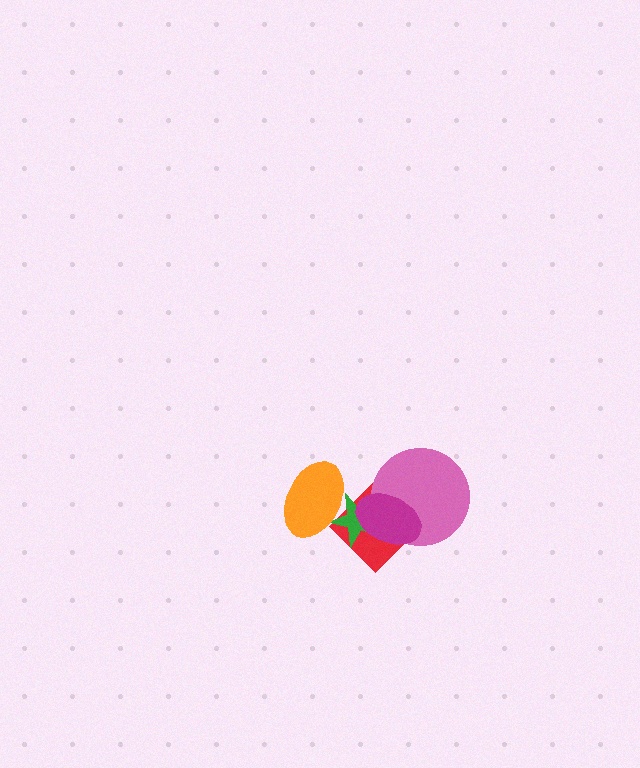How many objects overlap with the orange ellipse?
2 objects overlap with the orange ellipse.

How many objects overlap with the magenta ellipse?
3 objects overlap with the magenta ellipse.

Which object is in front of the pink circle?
The magenta ellipse is in front of the pink circle.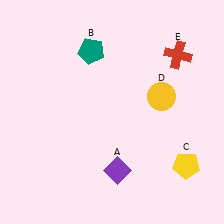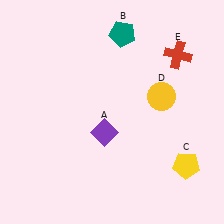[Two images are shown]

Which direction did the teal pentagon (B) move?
The teal pentagon (B) moved right.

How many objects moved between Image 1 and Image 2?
2 objects moved between the two images.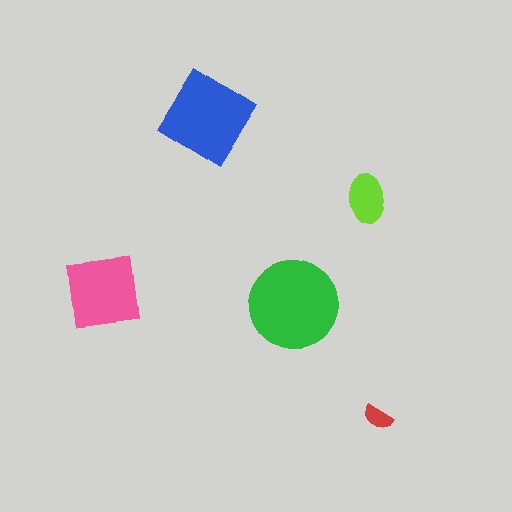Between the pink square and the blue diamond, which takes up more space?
The blue diamond.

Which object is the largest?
The green circle.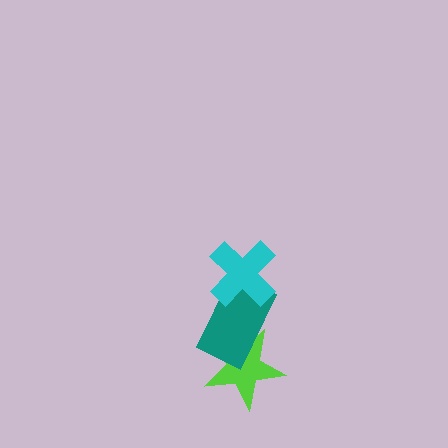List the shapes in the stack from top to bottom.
From top to bottom: the cyan cross, the teal rectangle, the lime star.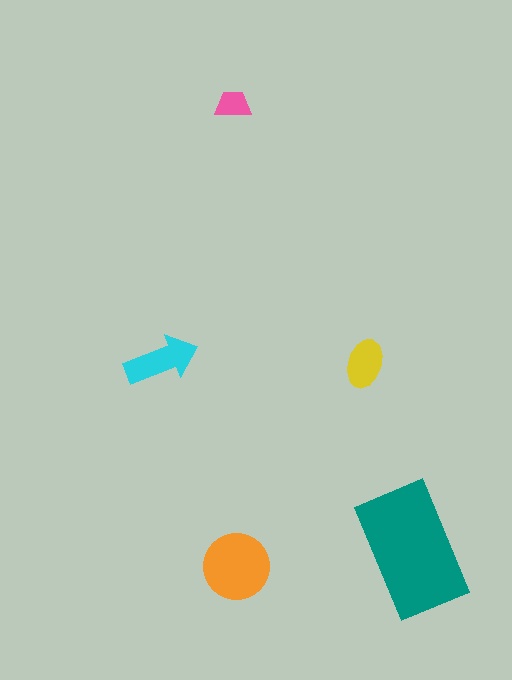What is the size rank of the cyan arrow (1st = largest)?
3rd.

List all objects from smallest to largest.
The pink trapezoid, the yellow ellipse, the cyan arrow, the orange circle, the teal rectangle.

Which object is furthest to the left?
The cyan arrow is leftmost.